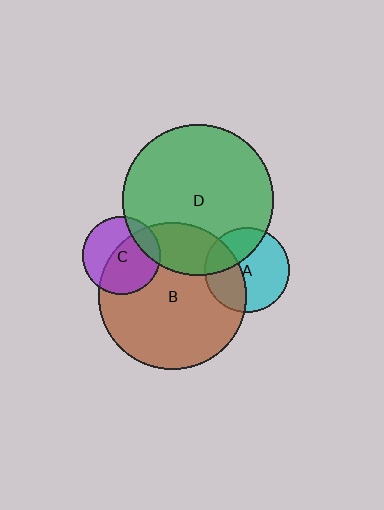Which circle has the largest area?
Circle D (green).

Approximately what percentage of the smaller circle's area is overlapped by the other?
Approximately 30%.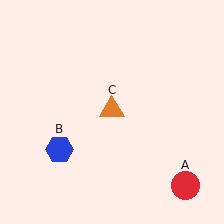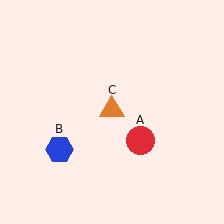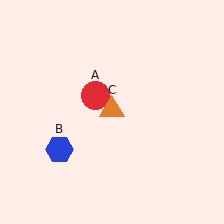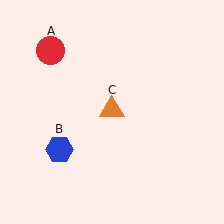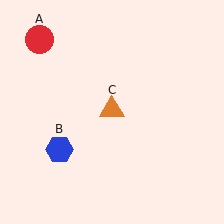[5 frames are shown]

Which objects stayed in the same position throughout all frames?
Blue hexagon (object B) and orange triangle (object C) remained stationary.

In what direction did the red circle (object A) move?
The red circle (object A) moved up and to the left.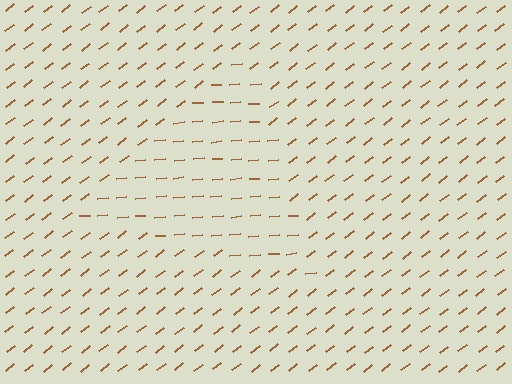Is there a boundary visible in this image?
Yes, there is a texture boundary formed by a change in line orientation.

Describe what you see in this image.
The image is filled with small brown line segments. A triangle region in the image has lines oriented differently from the surrounding lines, creating a visible texture boundary.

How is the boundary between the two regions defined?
The boundary is defined purely by a change in line orientation (approximately 32 degrees difference). All lines are the same color and thickness.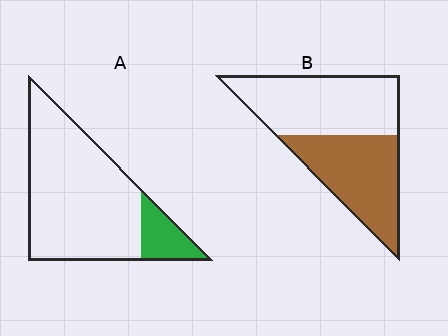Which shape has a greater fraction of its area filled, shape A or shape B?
Shape B.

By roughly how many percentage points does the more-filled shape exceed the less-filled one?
By roughly 30 percentage points (B over A).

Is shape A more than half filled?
No.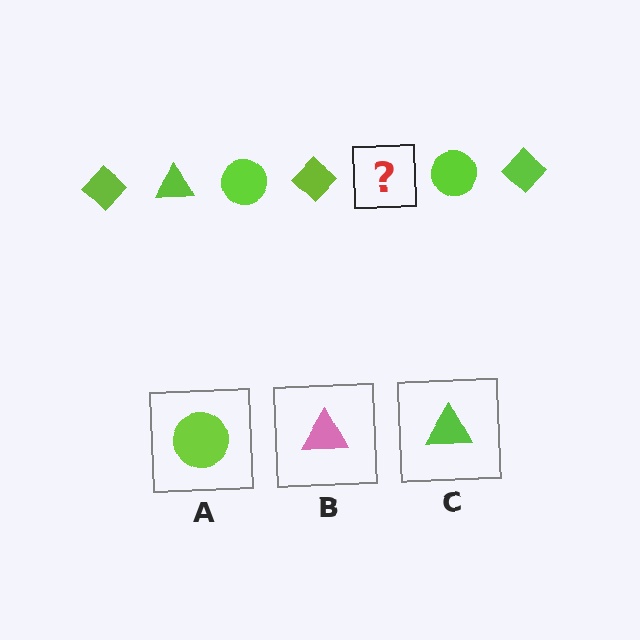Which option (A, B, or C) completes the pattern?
C.